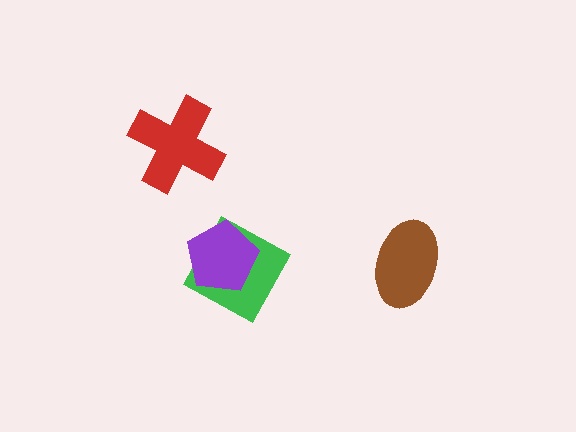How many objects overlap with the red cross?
0 objects overlap with the red cross.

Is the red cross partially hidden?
No, no other shape covers it.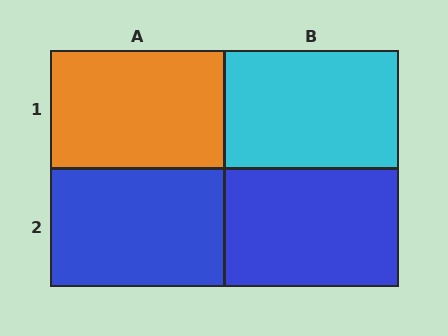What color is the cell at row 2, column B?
Blue.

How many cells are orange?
1 cell is orange.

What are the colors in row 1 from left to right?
Orange, cyan.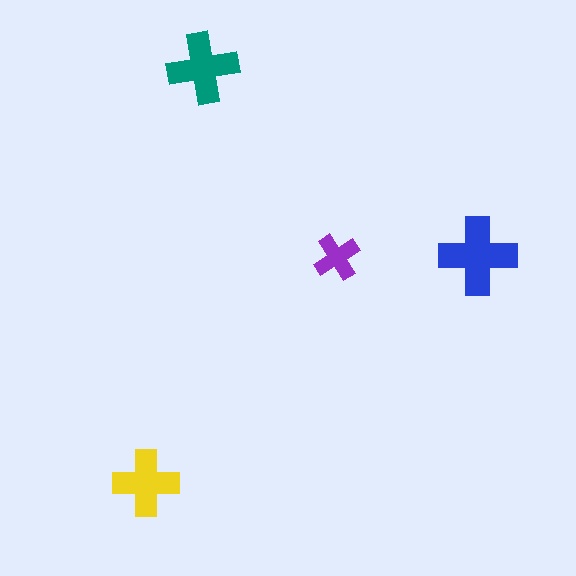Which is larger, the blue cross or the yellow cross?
The blue one.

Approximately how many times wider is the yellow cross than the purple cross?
About 1.5 times wider.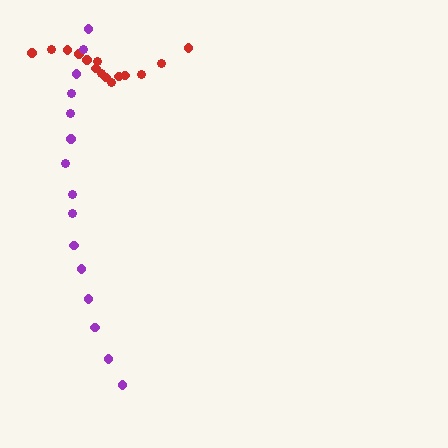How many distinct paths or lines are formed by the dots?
There are 2 distinct paths.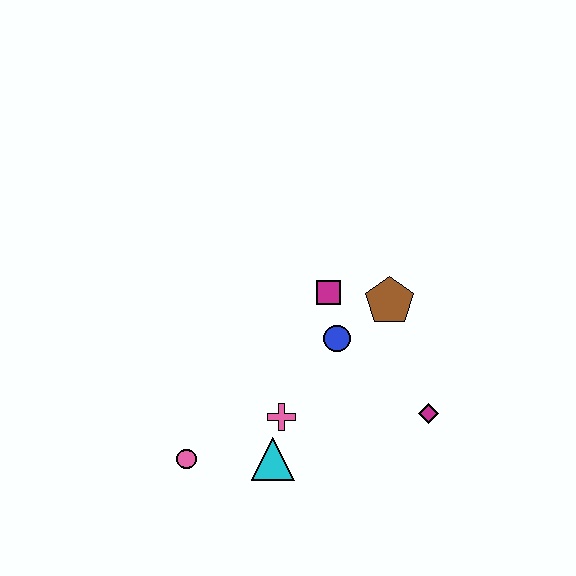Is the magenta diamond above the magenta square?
No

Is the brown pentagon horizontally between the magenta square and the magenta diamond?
Yes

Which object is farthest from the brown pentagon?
The pink circle is farthest from the brown pentagon.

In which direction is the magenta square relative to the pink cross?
The magenta square is above the pink cross.